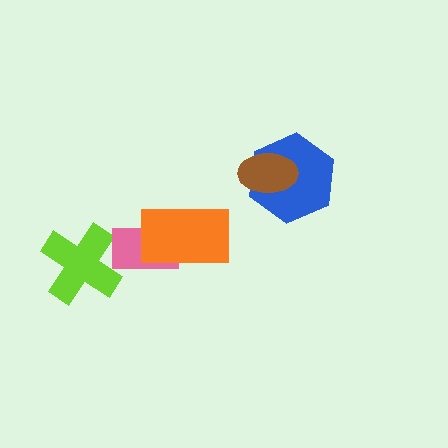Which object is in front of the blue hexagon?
The brown ellipse is in front of the blue hexagon.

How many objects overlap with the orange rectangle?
1 object overlaps with the orange rectangle.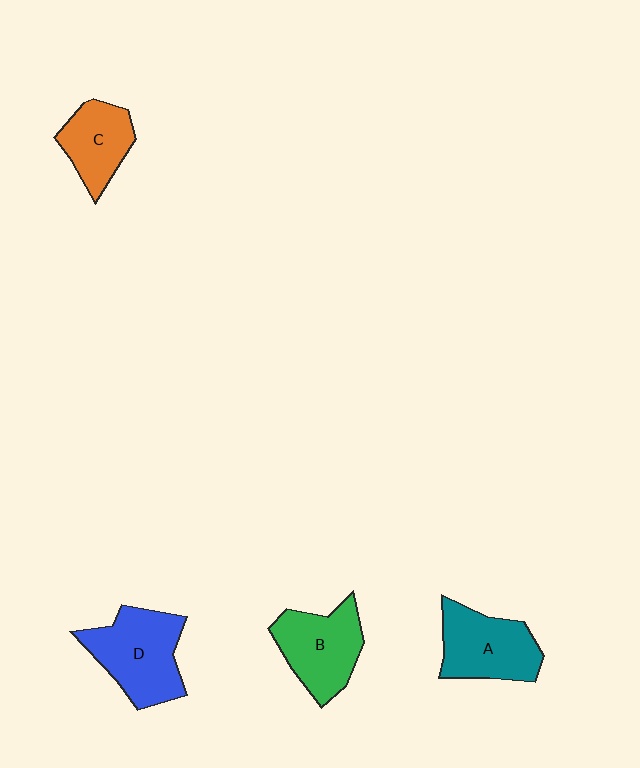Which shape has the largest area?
Shape D (blue).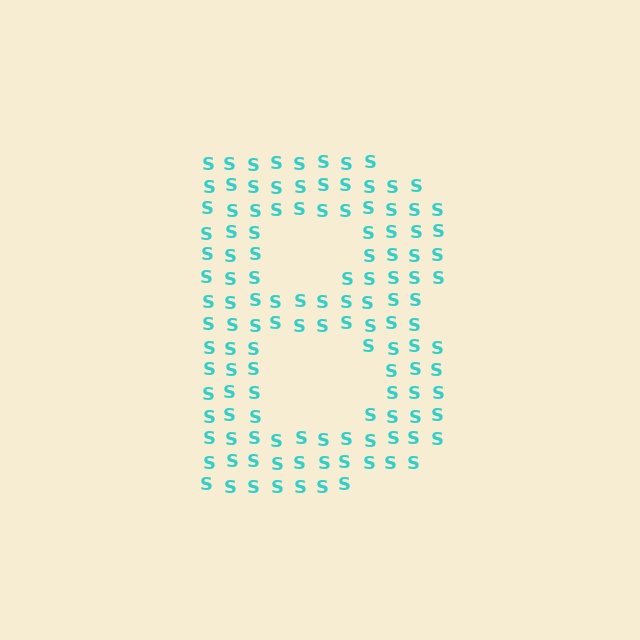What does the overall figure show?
The overall figure shows the letter B.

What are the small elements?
The small elements are letter S's.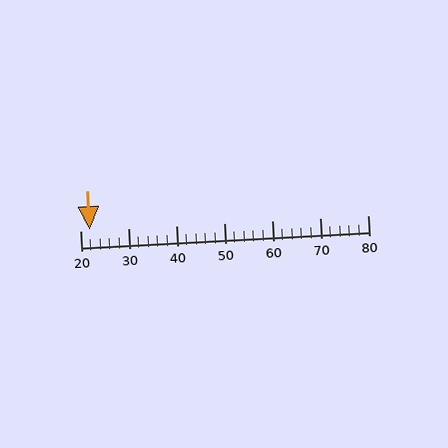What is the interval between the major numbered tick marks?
The major tick marks are spaced 10 units apart.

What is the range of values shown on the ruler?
The ruler shows values from 20 to 80.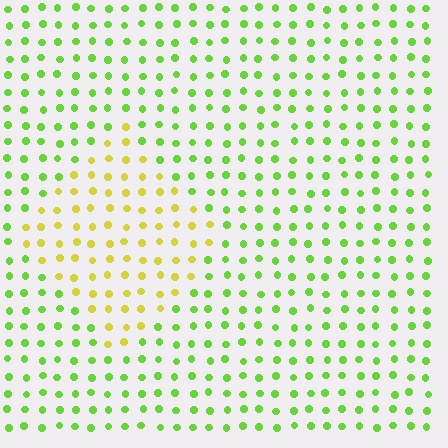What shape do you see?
I see a diamond.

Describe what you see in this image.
The image is filled with small lime elements in a uniform arrangement. A diamond-shaped region is visible where the elements are tinted to a slightly different hue, forming a subtle color boundary.